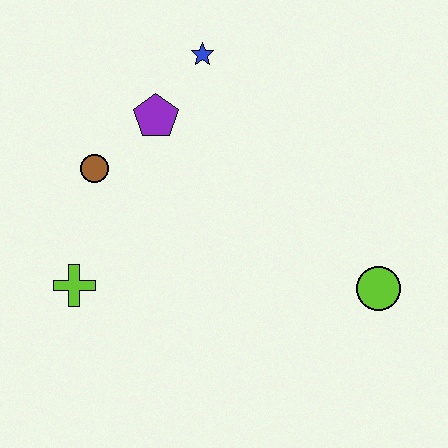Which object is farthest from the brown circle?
The lime circle is farthest from the brown circle.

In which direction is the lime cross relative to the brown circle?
The lime cross is below the brown circle.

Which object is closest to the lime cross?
The brown circle is closest to the lime cross.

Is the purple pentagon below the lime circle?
No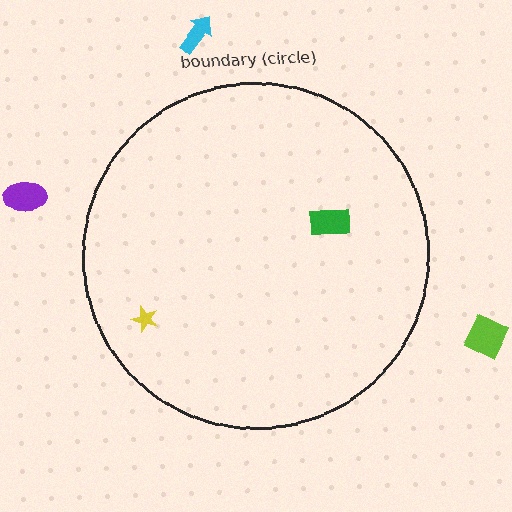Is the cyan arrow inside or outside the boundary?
Outside.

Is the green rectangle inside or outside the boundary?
Inside.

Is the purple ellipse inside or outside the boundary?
Outside.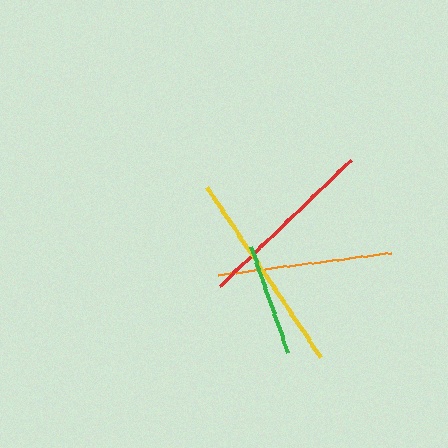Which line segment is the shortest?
The green line is the shortest at approximately 112 pixels.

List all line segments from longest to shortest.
From longest to shortest: yellow, red, orange, green.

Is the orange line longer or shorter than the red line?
The red line is longer than the orange line.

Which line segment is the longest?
The yellow line is the longest at approximately 204 pixels.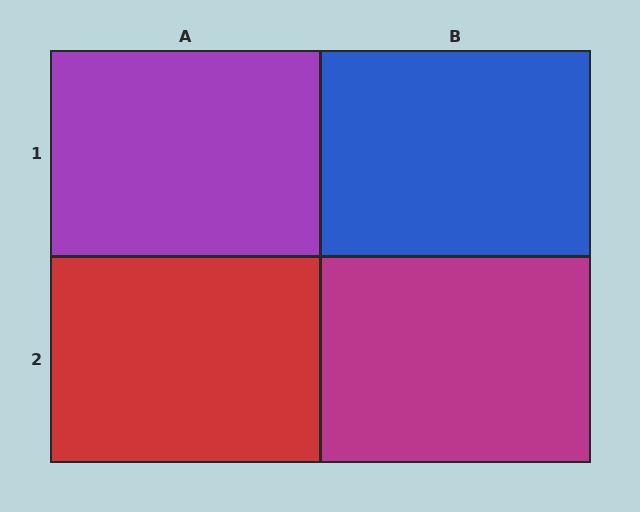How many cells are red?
1 cell is red.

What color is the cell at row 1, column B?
Blue.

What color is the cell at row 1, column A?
Purple.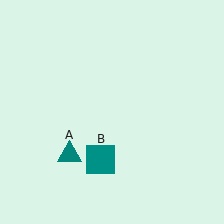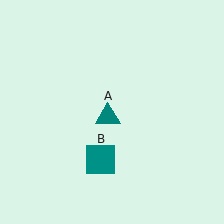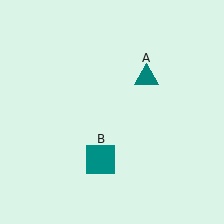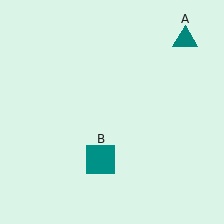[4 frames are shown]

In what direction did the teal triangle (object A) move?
The teal triangle (object A) moved up and to the right.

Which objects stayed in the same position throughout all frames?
Teal square (object B) remained stationary.